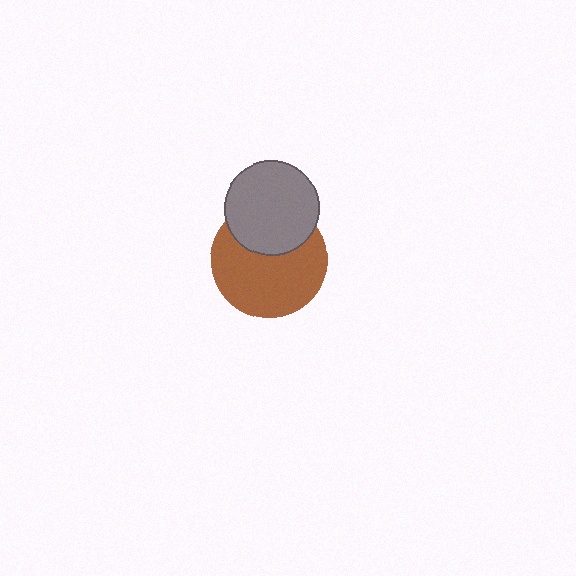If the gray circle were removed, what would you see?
You would see the complete brown circle.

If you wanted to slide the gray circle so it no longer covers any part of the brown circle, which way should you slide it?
Slide it up — that is the most direct way to separate the two shapes.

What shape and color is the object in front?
The object in front is a gray circle.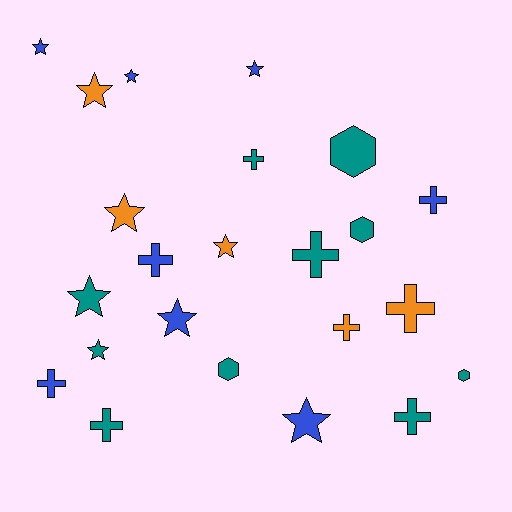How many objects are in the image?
There are 23 objects.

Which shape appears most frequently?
Star, with 10 objects.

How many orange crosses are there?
There are 2 orange crosses.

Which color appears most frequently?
Teal, with 10 objects.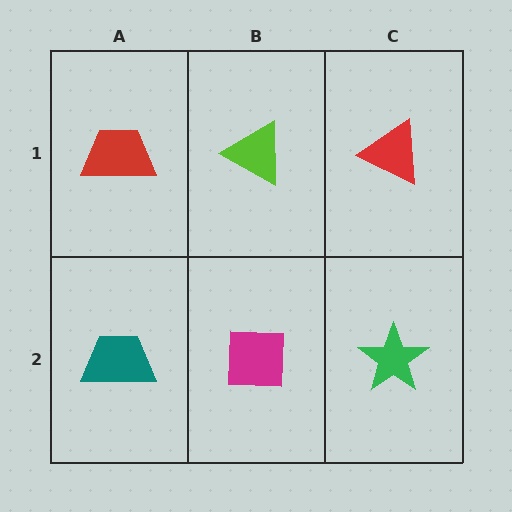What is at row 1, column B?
A lime triangle.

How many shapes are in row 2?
3 shapes.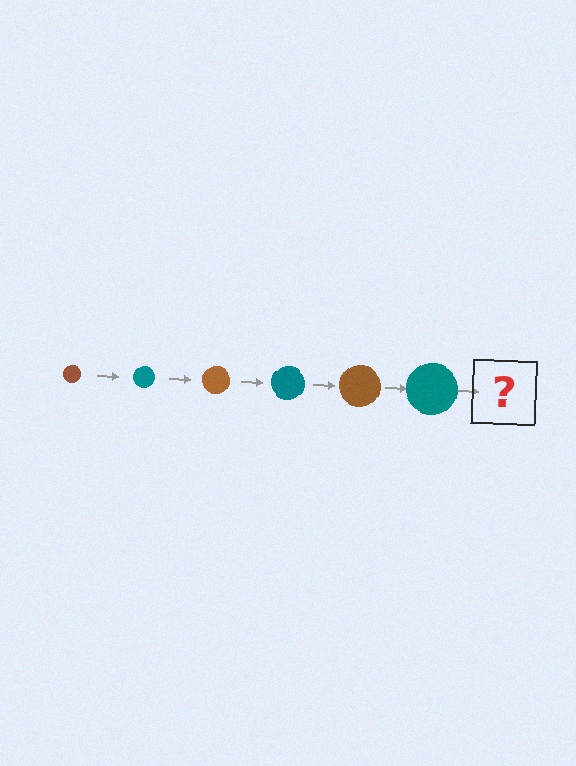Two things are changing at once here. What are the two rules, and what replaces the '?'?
The two rules are that the circle grows larger each step and the color cycles through brown and teal. The '?' should be a brown circle, larger than the previous one.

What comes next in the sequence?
The next element should be a brown circle, larger than the previous one.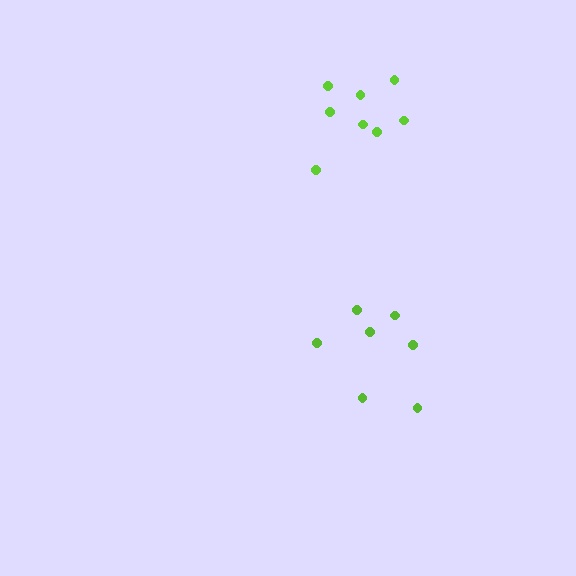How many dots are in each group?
Group 1: 7 dots, Group 2: 8 dots (15 total).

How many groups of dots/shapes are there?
There are 2 groups.